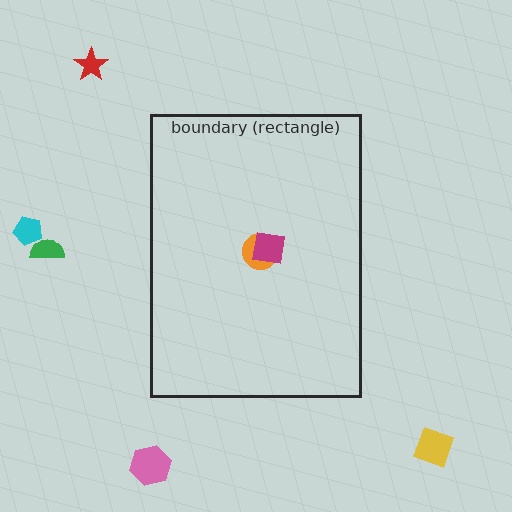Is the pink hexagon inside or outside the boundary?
Outside.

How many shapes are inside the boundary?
2 inside, 5 outside.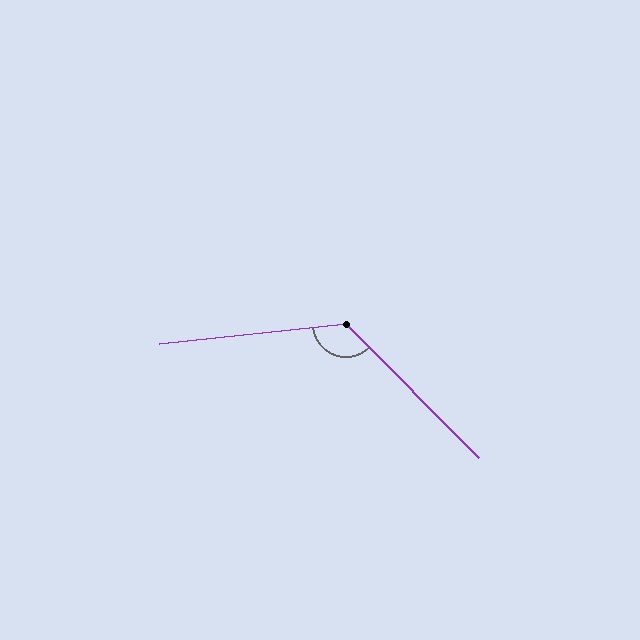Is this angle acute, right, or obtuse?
It is obtuse.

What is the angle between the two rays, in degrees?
Approximately 129 degrees.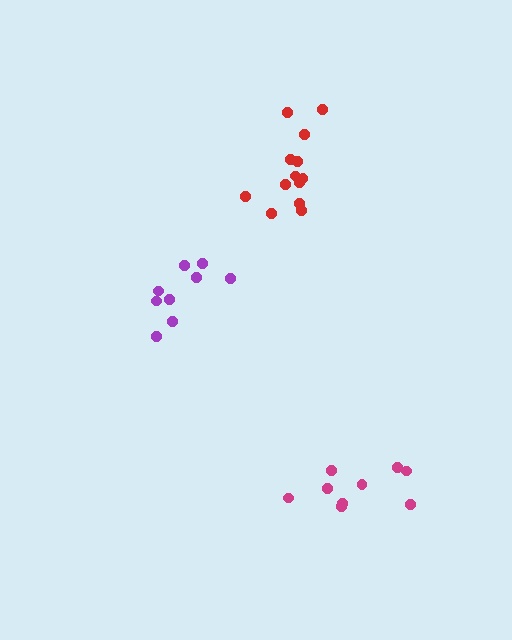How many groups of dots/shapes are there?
There are 3 groups.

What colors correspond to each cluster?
The clusters are colored: purple, red, magenta.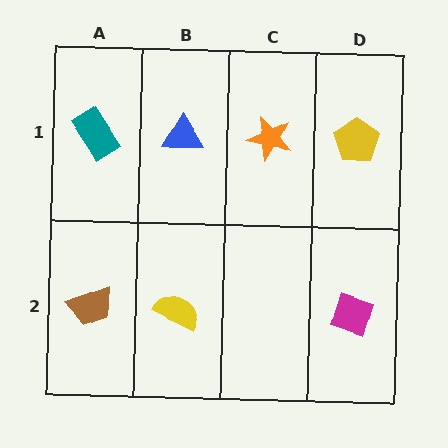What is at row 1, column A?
A teal rectangle.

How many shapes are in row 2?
3 shapes.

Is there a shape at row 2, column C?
No, that cell is empty.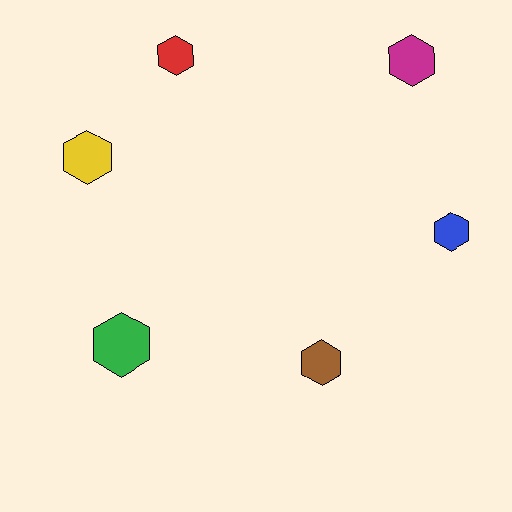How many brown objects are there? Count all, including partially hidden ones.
There is 1 brown object.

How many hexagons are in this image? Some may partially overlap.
There are 6 hexagons.